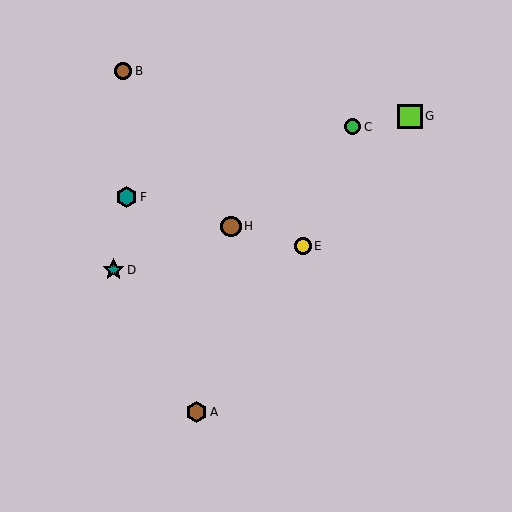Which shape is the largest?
The lime square (labeled G) is the largest.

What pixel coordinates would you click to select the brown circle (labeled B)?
Click at (123, 71) to select the brown circle B.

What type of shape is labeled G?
Shape G is a lime square.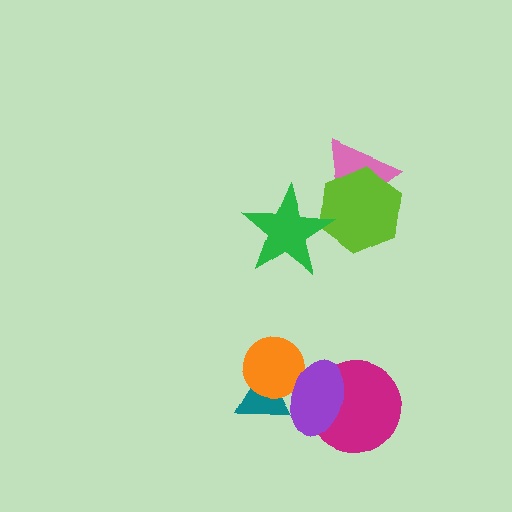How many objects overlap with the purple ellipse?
3 objects overlap with the purple ellipse.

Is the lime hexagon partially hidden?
Yes, it is partially covered by another shape.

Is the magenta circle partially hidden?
Yes, it is partially covered by another shape.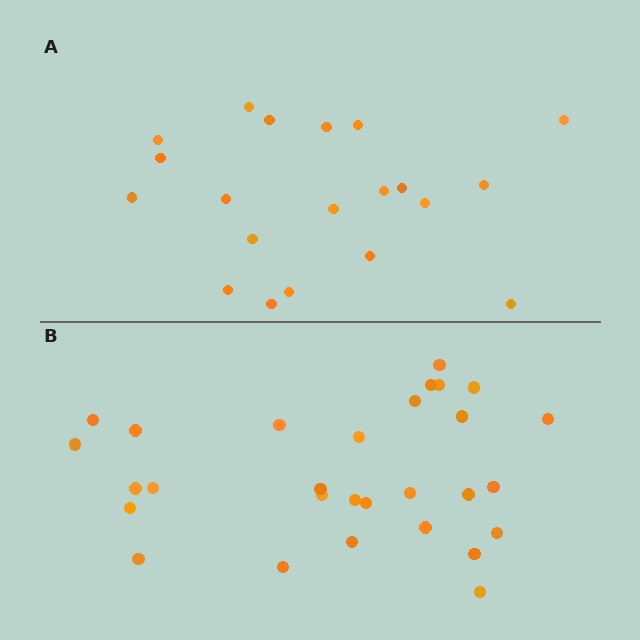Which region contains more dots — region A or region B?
Region B (the bottom region) has more dots.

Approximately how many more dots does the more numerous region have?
Region B has roughly 8 or so more dots than region A.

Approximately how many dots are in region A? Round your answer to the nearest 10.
About 20 dots.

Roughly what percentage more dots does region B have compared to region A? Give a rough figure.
About 45% more.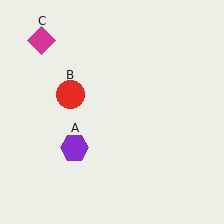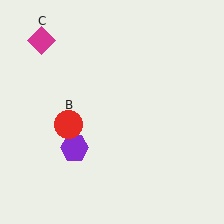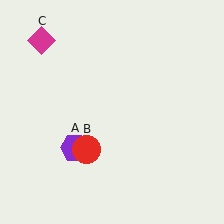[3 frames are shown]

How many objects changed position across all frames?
1 object changed position: red circle (object B).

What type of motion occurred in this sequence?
The red circle (object B) rotated counterclockwise around the center of the scene.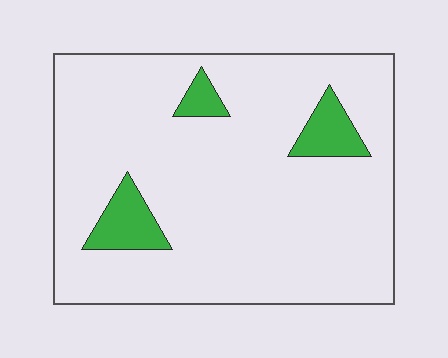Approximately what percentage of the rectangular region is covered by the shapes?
Approximately 10%.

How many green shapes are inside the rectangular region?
3.